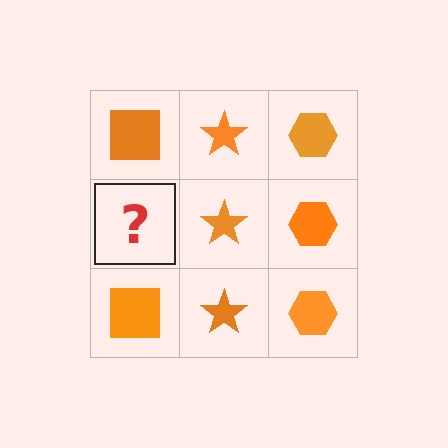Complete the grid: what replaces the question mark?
The question mark should be replaced with an orange square.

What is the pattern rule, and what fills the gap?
The rule is that each column has a consistent shape. The gap should be filled with an orange square.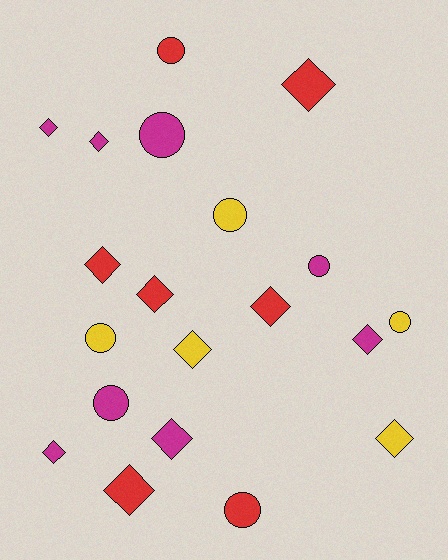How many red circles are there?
There are 2 red circles.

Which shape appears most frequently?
Diamond, with 12 objects.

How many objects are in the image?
There are 20 objects.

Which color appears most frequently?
Magenta, with 8 objects.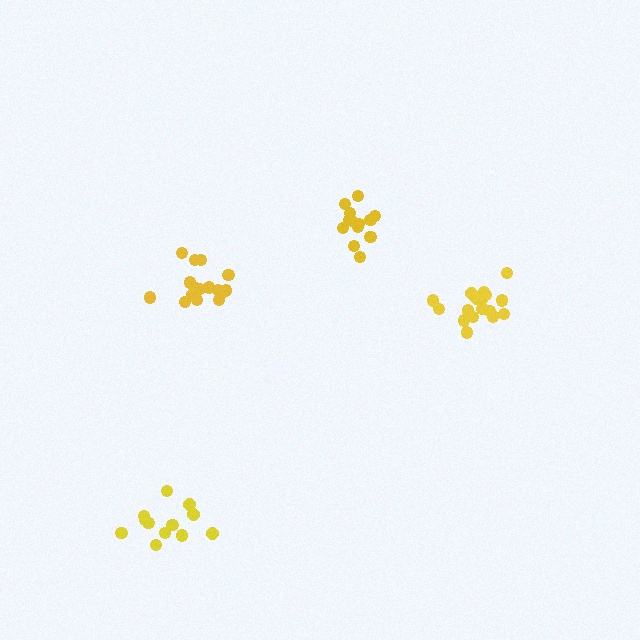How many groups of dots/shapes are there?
There are 4 groups.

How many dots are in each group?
Group 1: 13 dots, Group 2: 12 dots, Group 3: 17 dots, Group 4: 16 dots (58 total).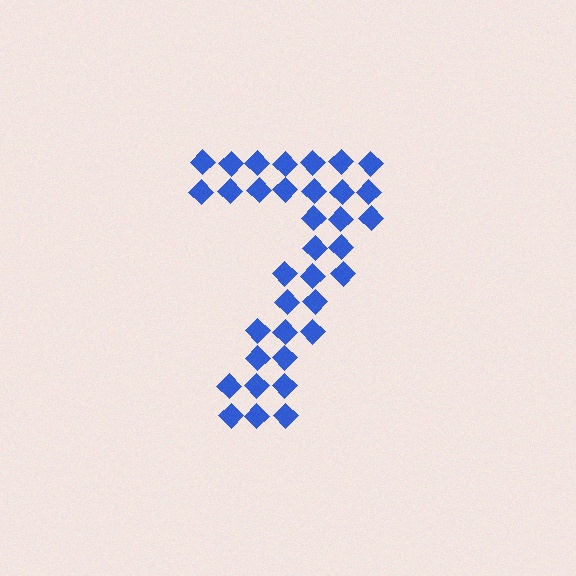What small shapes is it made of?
It is made of small diamonds.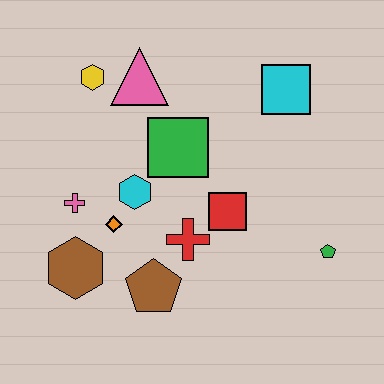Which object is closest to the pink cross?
The orange diamond is closest to the pink cross.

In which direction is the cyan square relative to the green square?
The cyan square is to the right of the green square.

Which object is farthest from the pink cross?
The green pentagon is farthest from the pink cross.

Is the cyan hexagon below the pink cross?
No